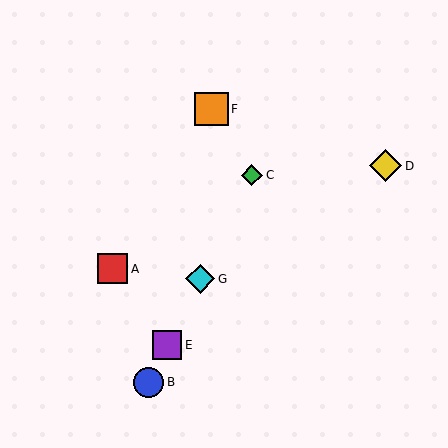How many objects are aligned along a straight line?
4 objects (B, C, E, G) are aligned along a straight line.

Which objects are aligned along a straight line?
Objects B, C, E, G are aligned along a straight line.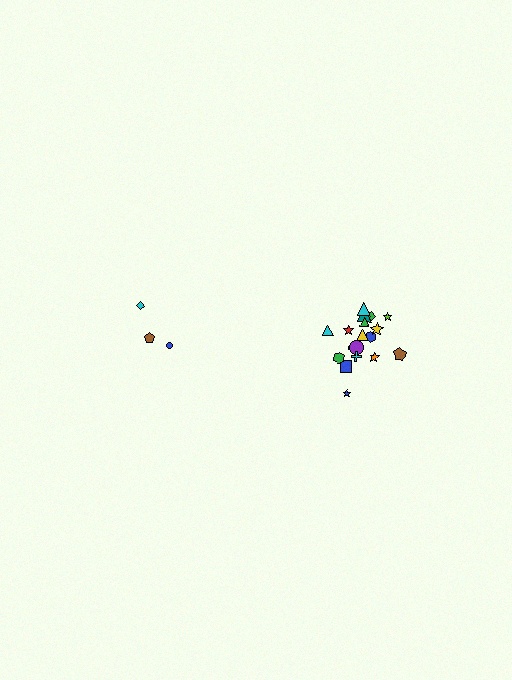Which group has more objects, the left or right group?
The right group.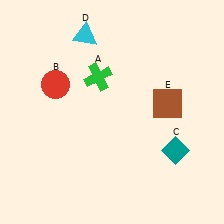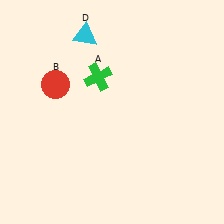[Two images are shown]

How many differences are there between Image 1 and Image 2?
There are 2 differences between the two images.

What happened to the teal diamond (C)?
The teal diamond (C) was removed in Image 2. It was in the bottom-right area of Image 1.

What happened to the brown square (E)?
The brown square (E) was removed in Image 2. It was in the top-right area of Image 1.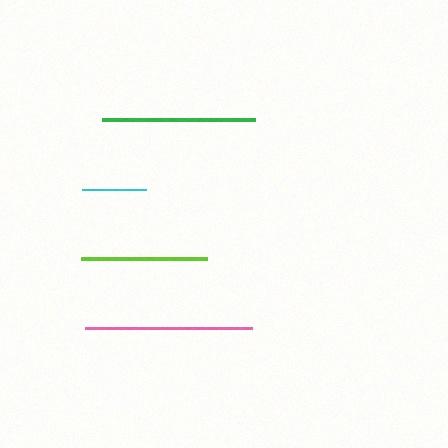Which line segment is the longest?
The pink line is the longest at approximately 167 pixels.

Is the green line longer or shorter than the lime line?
The green line is longer than the lime line.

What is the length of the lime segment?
The lime segment is approximately 127 pixels long.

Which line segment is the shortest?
The cyan line is the shortest at approximately 64 pixels.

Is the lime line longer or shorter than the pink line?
The pink line is longer than the lime line.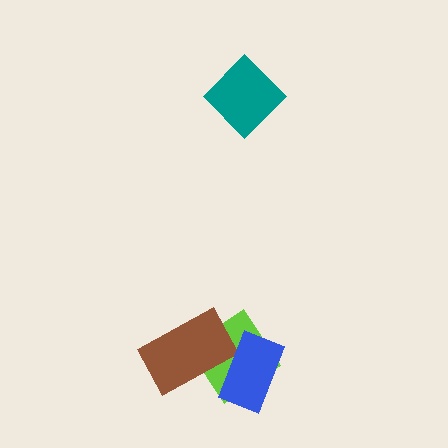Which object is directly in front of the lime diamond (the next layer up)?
The brown rectangle is directly in front of the lime diamond.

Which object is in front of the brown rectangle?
The blue rectangle is in front of the brown rectangle.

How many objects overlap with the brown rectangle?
2 objects overlap with the brown rectangle.